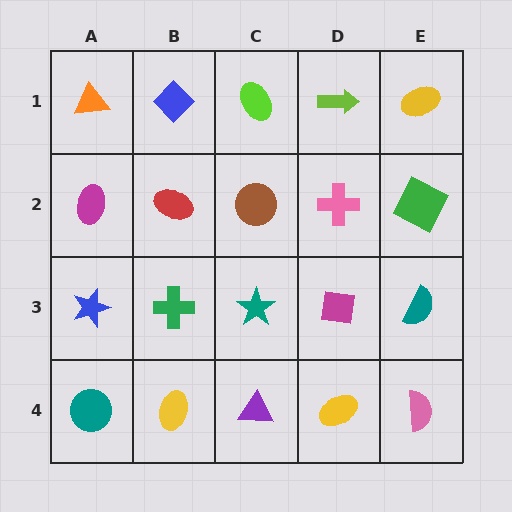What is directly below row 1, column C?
A brown circle.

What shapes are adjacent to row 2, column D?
A lime arrow (row 1, column D), a magenta square (row 3, column D), a brown circle (row 2, column C), a green square (row 2, column E).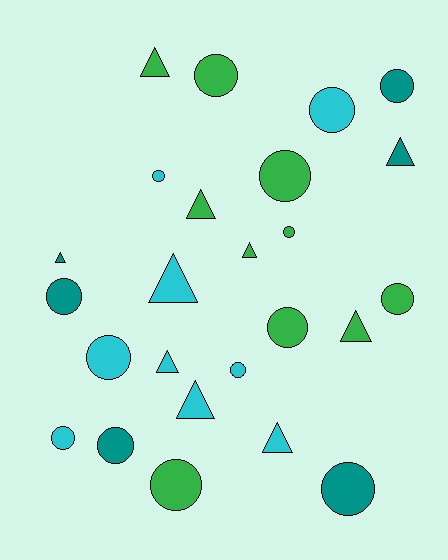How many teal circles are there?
There are 4 teal circles.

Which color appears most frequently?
Green, with 10 objects.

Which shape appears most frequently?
Circle, with 15 objects.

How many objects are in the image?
There are 25 objects.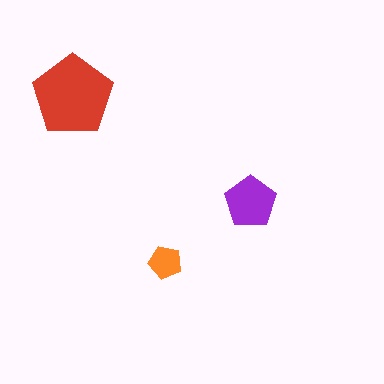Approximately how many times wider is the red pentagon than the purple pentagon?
About 1.5 times wider.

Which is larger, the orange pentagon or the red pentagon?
The red one.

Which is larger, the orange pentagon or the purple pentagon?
The purple one.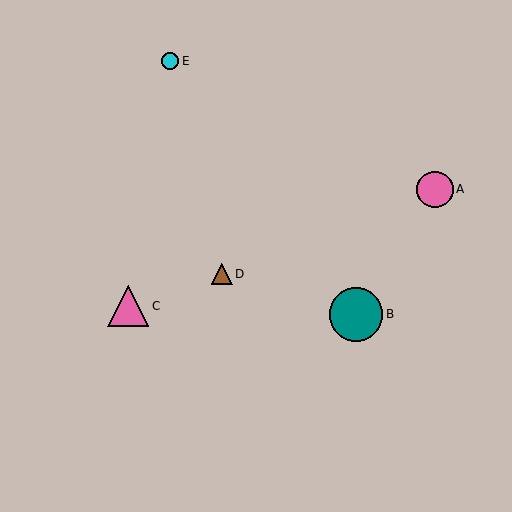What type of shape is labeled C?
Shape C is a pink triangle.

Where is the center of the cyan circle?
The center of the cyan circle is at (170, 61).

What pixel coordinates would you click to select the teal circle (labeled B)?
Click at (356, 314) to select the teal circle B.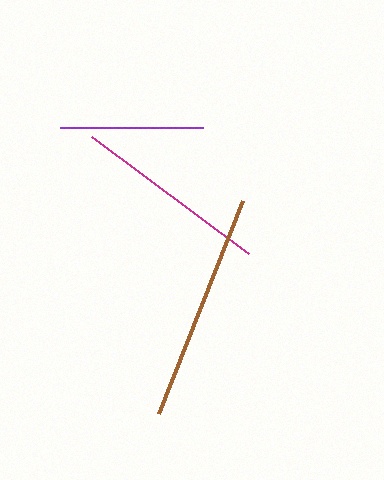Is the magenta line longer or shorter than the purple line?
The magenta line is longer than the purple line.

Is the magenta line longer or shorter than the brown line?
The brown line is longer than the magenta line.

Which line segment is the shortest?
The purple line is the shortest at approximately 143 pixels.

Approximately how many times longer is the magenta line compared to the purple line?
The magenta line is approximately 1.4 times the length of the purple line.